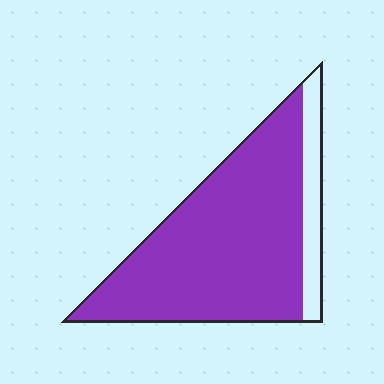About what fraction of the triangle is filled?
About five sixths (5/6).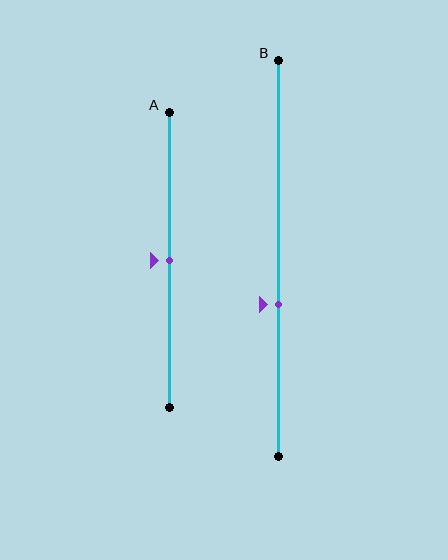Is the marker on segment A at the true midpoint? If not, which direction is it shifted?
Yes, the marker on segment A is at the true midpoint.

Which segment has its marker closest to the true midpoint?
Segment A has its marker closest to the true midpoint.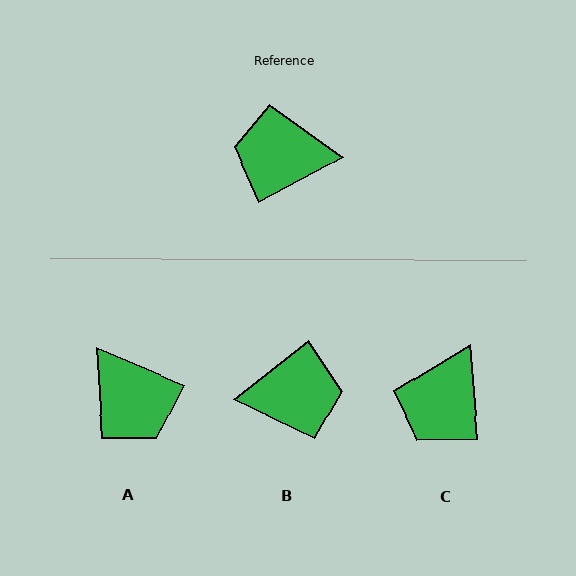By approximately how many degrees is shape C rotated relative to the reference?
Approximately 67 degrees counter-clockwise.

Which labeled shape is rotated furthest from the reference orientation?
B, about 170 degrees away.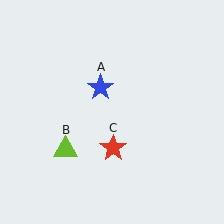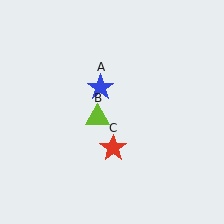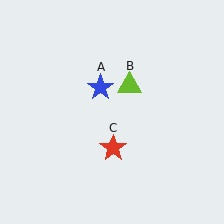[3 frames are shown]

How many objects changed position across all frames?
1 object changed position: lime triangle (object B).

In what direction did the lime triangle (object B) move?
The lime triangle (object B) moved up and to the right.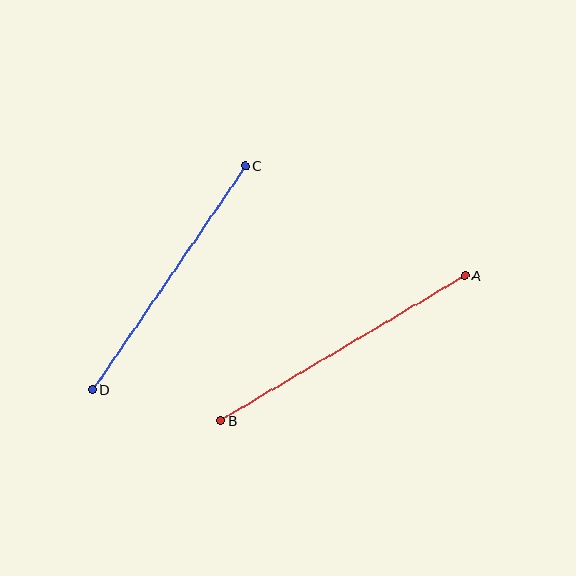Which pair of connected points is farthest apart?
Points A and B are farthest apart.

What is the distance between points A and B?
The distance is approximately 284 pixels.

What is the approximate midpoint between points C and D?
The midpoint is at approximately (169, 277) pixels.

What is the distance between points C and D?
The distance is approximately 271 pixels.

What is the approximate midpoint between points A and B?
The midpoint is at approximately (343, 348) pixels.